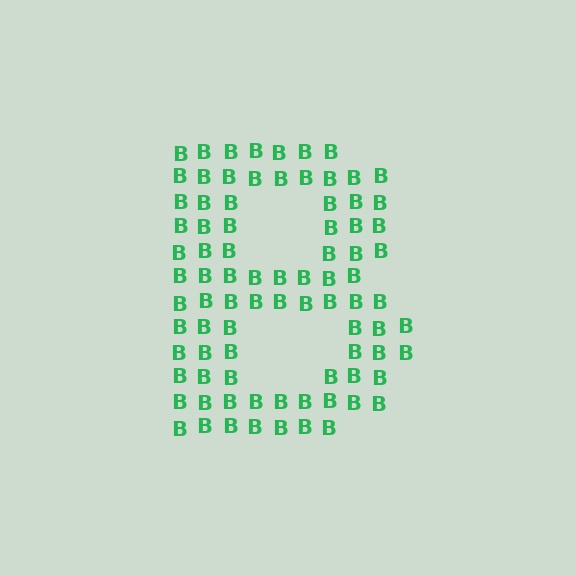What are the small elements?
The small elements are letter B's.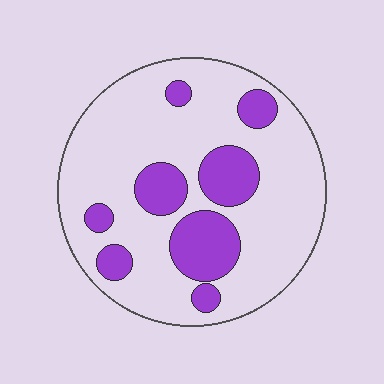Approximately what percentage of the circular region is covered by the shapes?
Approximately 25%.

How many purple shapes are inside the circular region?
8.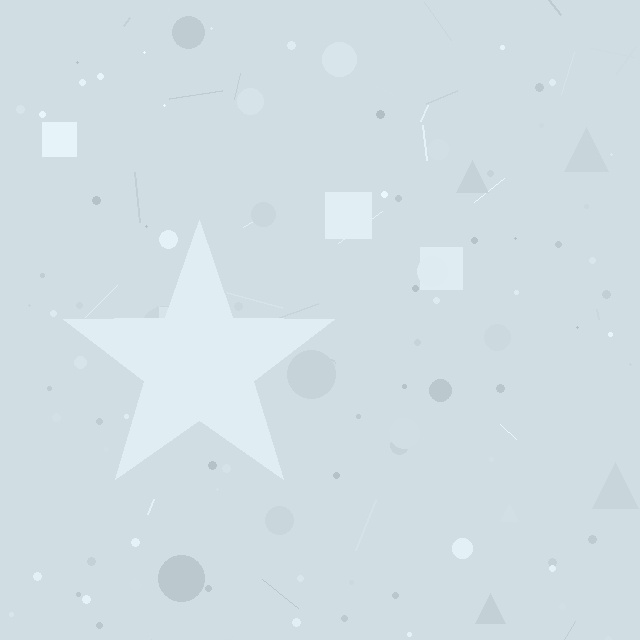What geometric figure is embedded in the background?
A star is embedded in the background.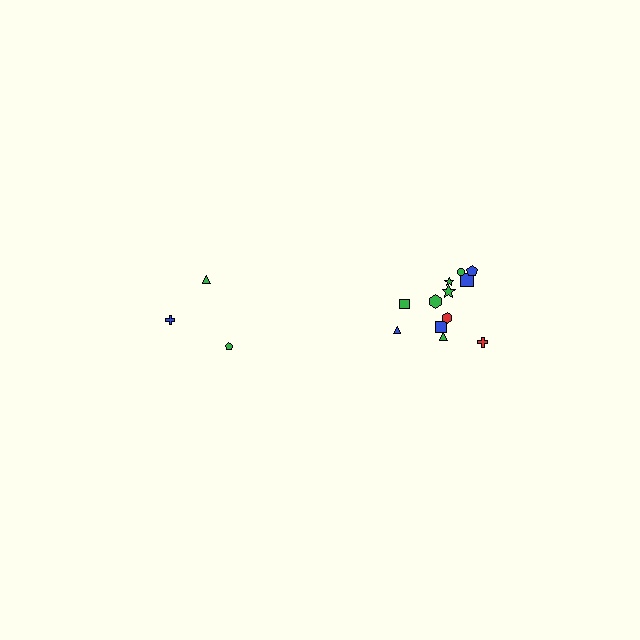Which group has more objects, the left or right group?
The right group.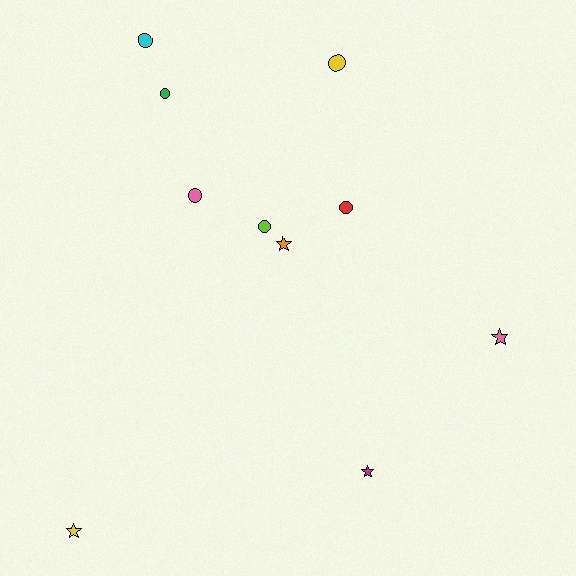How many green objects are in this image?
There is 1 green object.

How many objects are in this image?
There are 10 objects.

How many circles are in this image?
There are 6 circles.